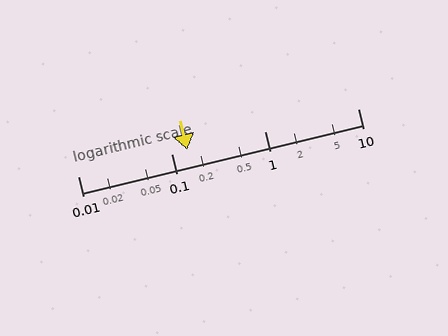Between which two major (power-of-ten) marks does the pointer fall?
The pointer is between 0.1 and 1.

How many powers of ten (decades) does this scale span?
The scale spans 3 decades, from 0.01 to 10.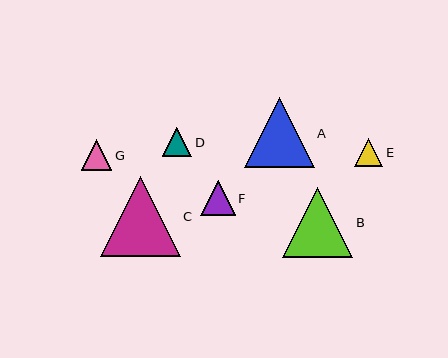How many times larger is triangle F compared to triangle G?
Triangle F is approximately 1.1 times the size of triangle G.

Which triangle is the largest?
Triangle C is the largest with a size of approximately 80 pixels.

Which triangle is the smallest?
Triangle E is the smallest with a size of approximately 28 pixels.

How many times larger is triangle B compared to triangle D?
Triangle B is approximately 2.4 times the size of triangle D.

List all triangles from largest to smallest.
From largest to smallest: C, A, B, F, G, D, E.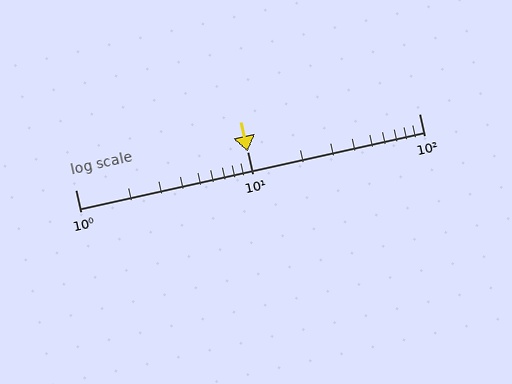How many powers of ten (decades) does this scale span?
The scale spans 2 decades, from 1 to 100.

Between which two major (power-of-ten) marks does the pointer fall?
The pointer is between 10 and 100.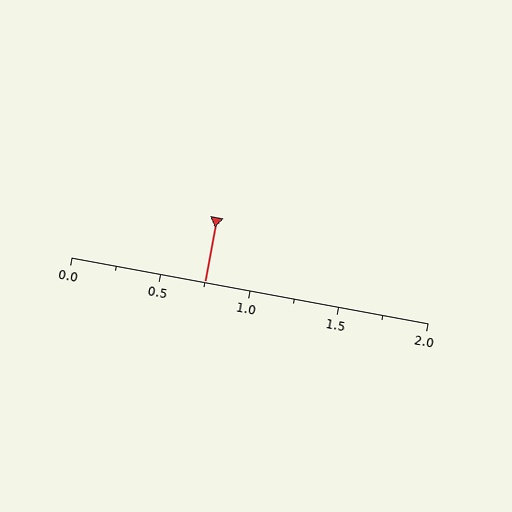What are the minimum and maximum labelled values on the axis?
The axis runs from 0.0 to 2.0.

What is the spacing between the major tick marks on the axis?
The major ticks are spaced 0.5 apart.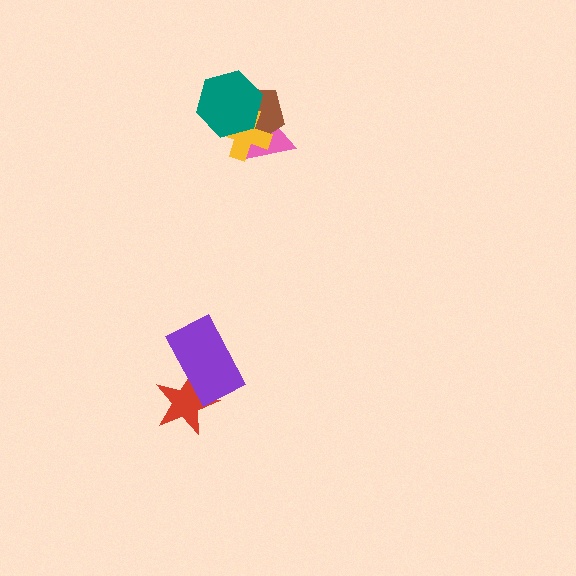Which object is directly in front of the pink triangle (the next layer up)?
The brown pentagon is directly in front of the pink triangle.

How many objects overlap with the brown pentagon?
3 objects overlap with the brown pentagon.